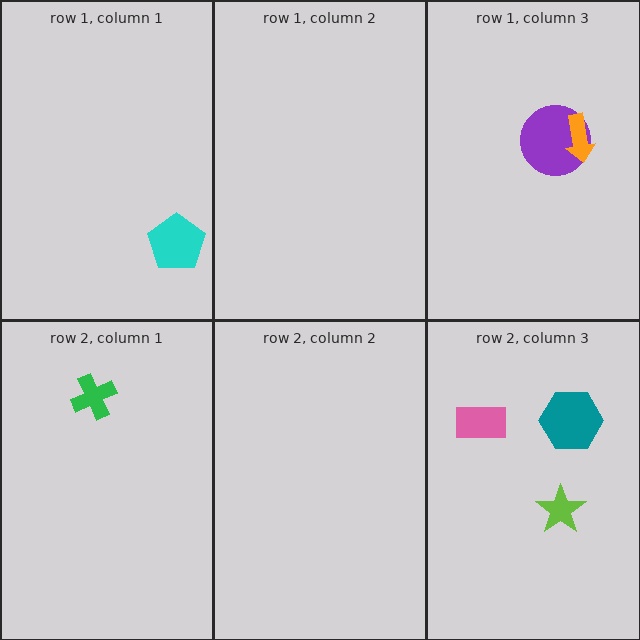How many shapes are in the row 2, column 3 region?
3.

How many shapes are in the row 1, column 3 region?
2.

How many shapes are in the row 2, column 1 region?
1.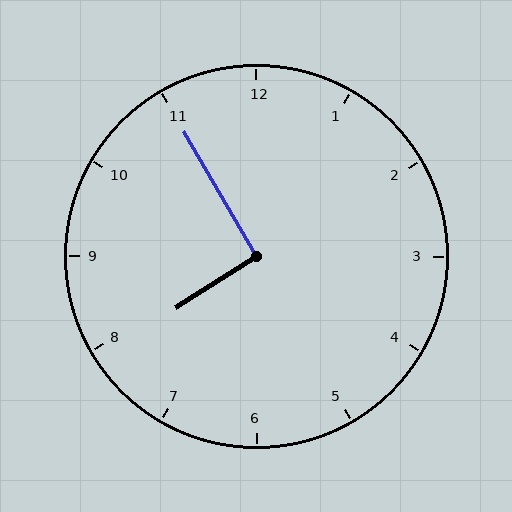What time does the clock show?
7:55.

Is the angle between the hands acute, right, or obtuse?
It is right.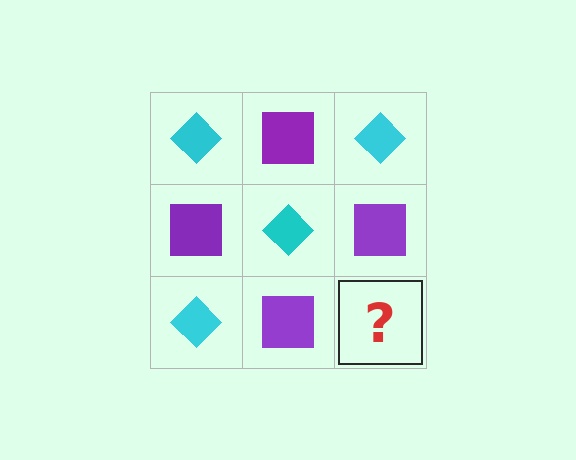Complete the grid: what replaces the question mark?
The question mark should be replaced with a cyan diamond.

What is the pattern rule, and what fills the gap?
The rule is that it alternates cyan diamond and purple square in a checkerboard pattern. The gap should be filled with a cyan diamond.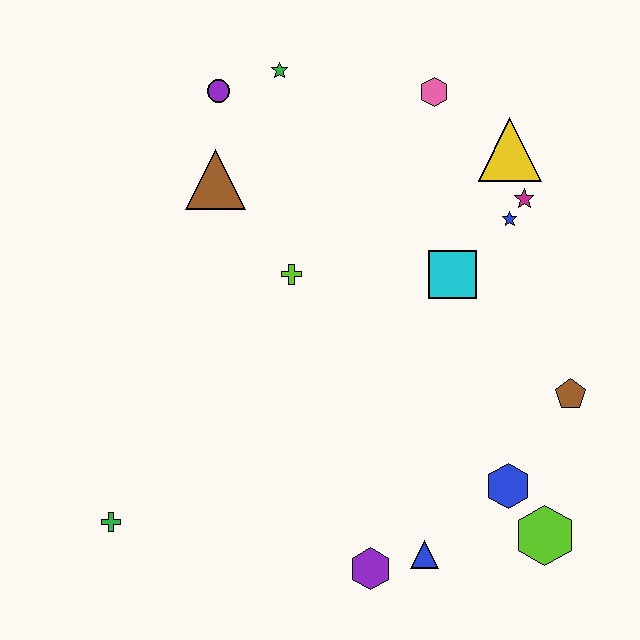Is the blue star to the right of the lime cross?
Yes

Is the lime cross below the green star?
Yes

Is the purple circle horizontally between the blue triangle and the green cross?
Yes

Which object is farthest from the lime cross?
The lime hexagon is farthest from the lime cross.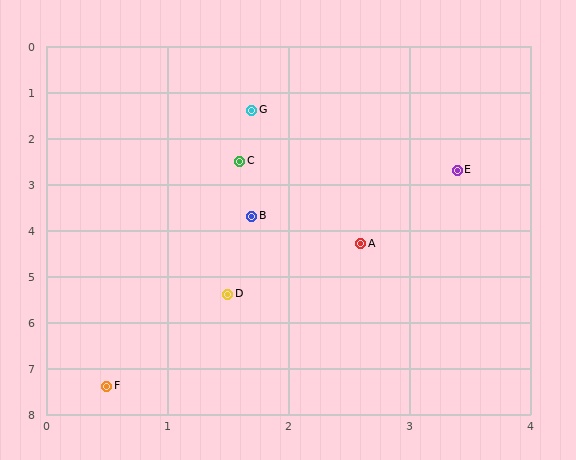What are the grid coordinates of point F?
Point F is at approximately (0.5, 7.4).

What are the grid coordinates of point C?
Point C is at approximately (1.6, 2.5).